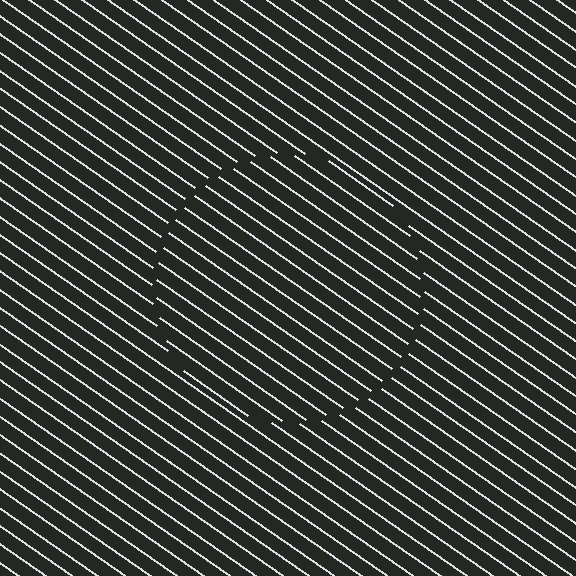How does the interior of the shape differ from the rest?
The interior of the shape contains the same grating, shifted by half a period — the contour is defined by the phase discontinuity where line-ends from the inner and outer gratings abut.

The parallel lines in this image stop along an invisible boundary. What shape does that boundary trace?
An illusory circle. The interior of the shape contains the same grating, shifted by half a period — the contour is defined by the phase discontinuity where line-ends from the inner and outer gratings abut.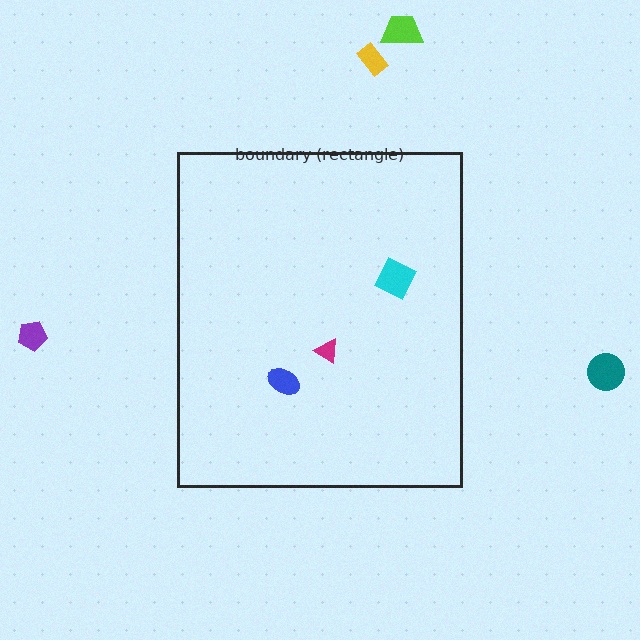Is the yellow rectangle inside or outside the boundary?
Outside.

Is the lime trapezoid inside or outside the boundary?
Outside.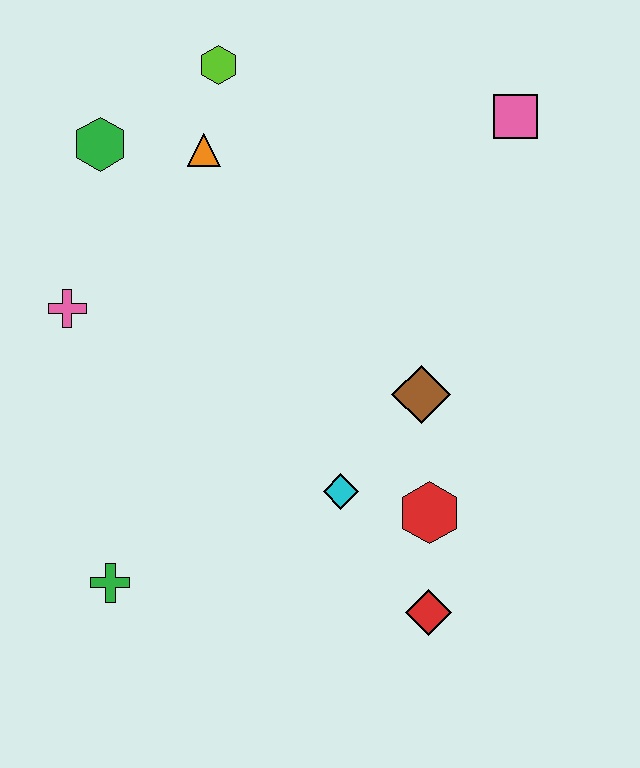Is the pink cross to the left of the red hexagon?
Yes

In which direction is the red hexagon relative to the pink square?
The red hexagon is below the pink square.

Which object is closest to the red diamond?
The red hexagon is closest to the red diamond.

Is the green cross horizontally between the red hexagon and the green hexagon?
Yes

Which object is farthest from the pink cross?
The pink square is farthest from the pink cross.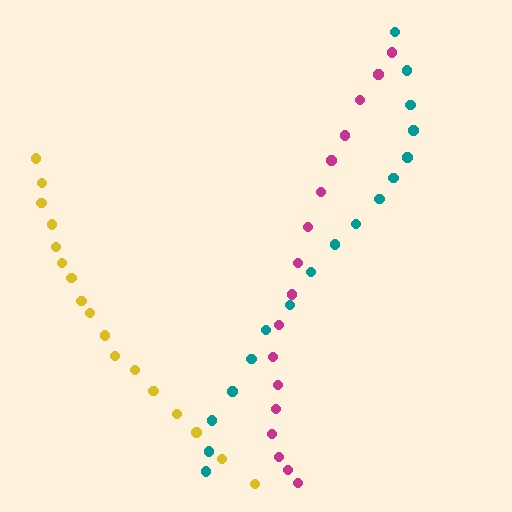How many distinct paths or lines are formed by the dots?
There are 3 distinct paths.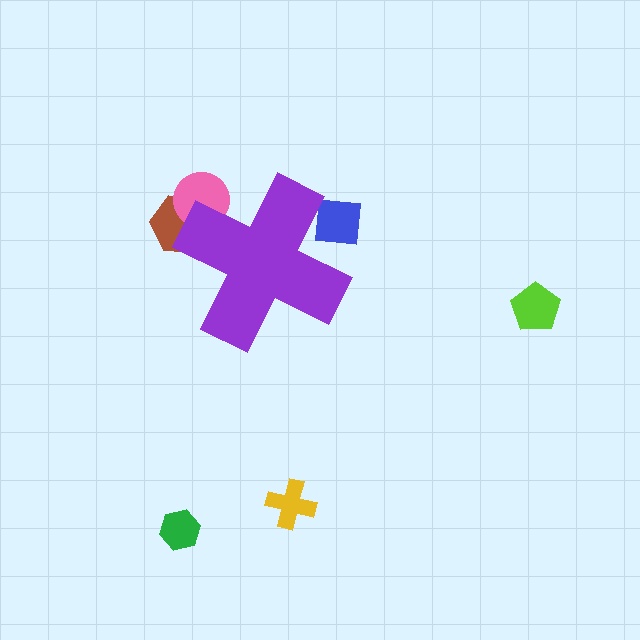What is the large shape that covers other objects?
A purple cross.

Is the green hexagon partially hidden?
No, the green hexagon is fully visible.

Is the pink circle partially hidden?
Yes, the pink circle is partially hidden behind the purple cross.